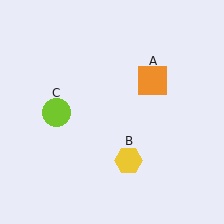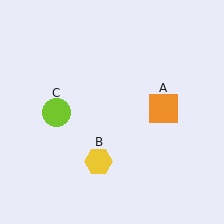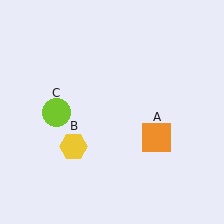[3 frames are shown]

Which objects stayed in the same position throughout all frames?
Lime circle (object C) remained stationary.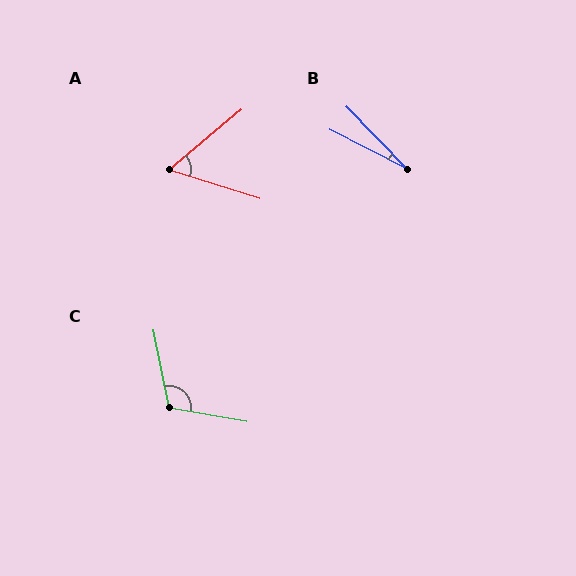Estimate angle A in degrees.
Approximately 57 degrees.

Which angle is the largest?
C, at approximately 111 degrees.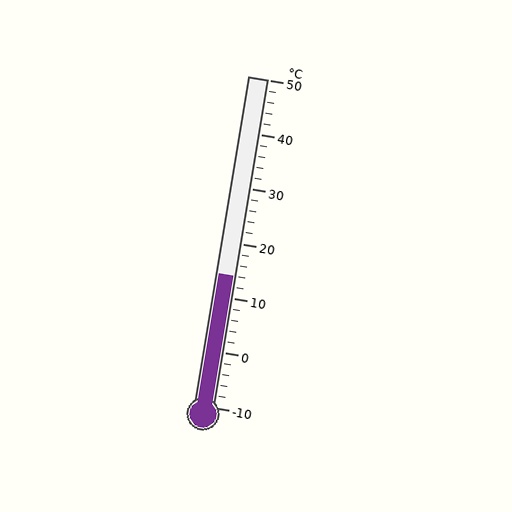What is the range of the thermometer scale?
The thermometer scale ranges from -10°C to 50°C.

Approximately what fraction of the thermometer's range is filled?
The thermometer is filled to approximately 40% of its range.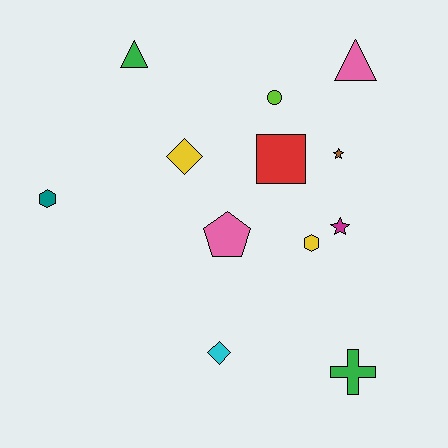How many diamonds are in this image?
There are 2 diamonds.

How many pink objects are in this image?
There are 2 pink objects.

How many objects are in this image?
There are 12 objects.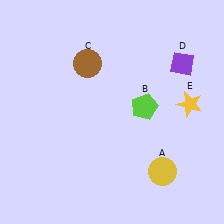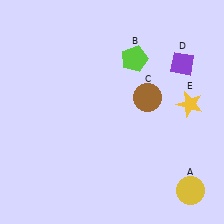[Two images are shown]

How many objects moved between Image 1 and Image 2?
3 objects moved between the two images.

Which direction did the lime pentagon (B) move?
The lime pentagon (B) moved up.